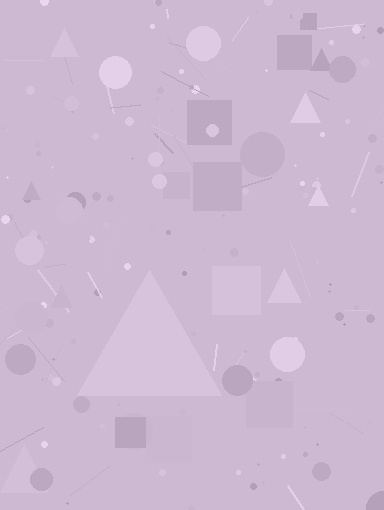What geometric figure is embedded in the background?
A triangle is embedded in the background.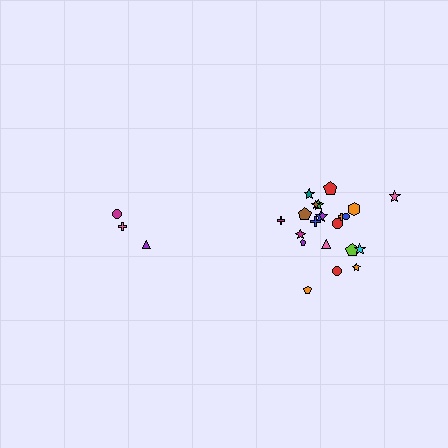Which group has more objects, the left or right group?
The right group.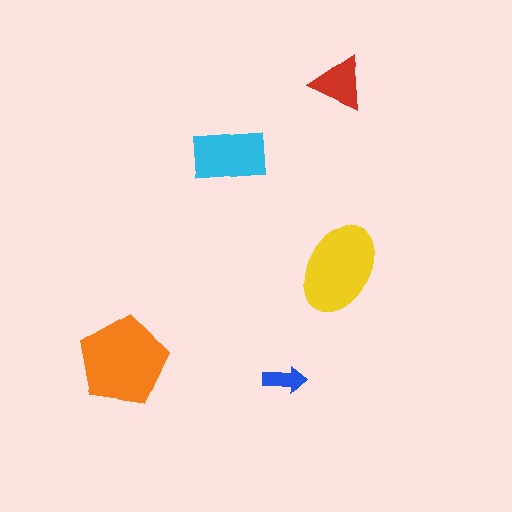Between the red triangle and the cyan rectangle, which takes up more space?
The cyan rectangle.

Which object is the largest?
The orange pentagon.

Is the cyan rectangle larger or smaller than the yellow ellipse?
Smaller.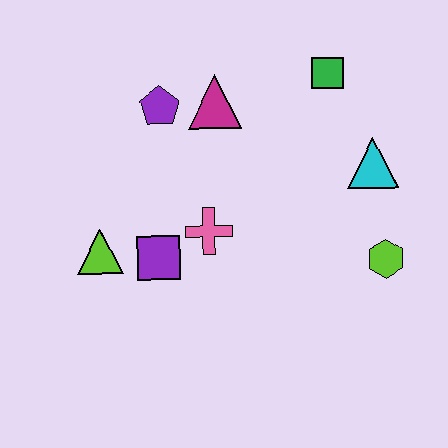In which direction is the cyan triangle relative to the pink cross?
The cyan triangle is to the right of the pink cross.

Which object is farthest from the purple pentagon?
The lime hexagon is farthest from the purple pentagon.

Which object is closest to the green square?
The cyan triangle is closest to the green square.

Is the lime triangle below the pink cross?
Yes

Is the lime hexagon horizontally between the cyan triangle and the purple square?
No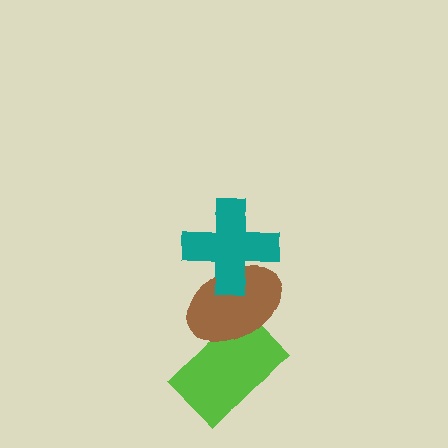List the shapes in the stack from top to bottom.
From top to bottom: the teal cross, the brown ellipse, the lime rectangle.